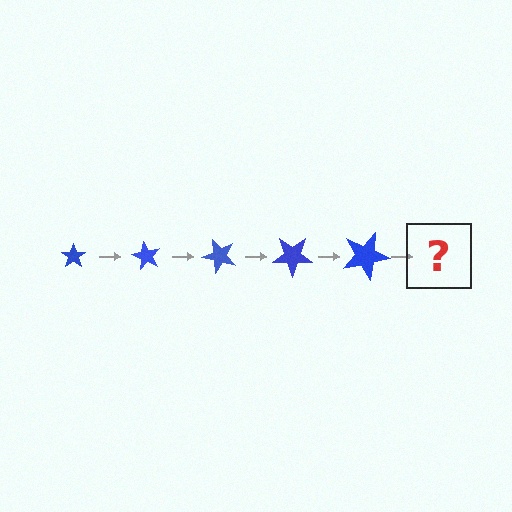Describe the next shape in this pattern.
It should be a star, larger than the previous one and rotated 300 degrees from the start.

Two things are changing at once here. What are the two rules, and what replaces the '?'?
The two rules are that the star grows larger each step and it rotates 60 degrees each step. The '?' should be a star, larger than the previous one and rotated 300 degrees from the start.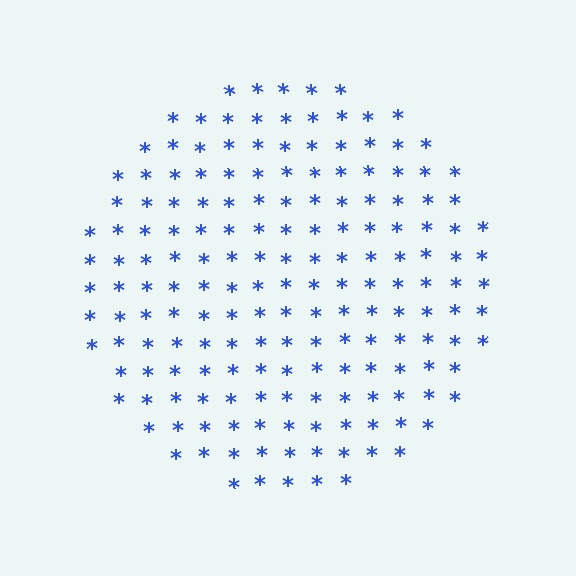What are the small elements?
The small elements are asterisks.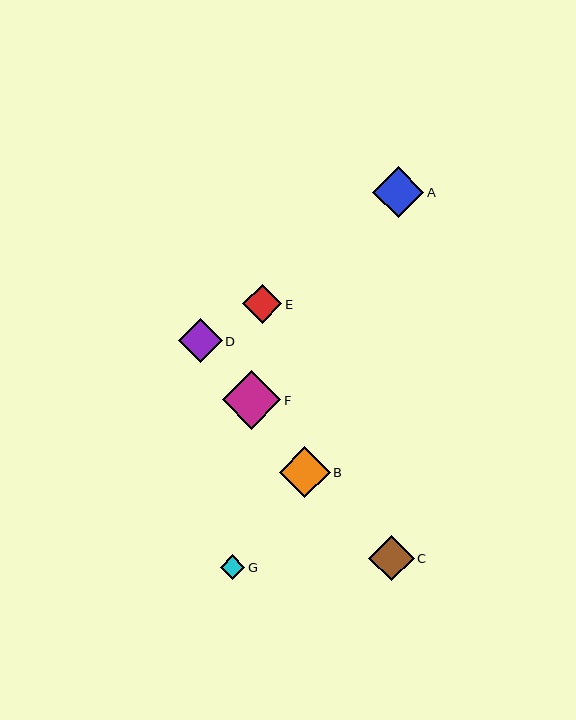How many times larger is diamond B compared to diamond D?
Diamond B is approximately 1.2 times the size of diamond D.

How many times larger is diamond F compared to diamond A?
Diamond F is approximately 1.1 times the size of diamond A.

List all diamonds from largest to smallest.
From largest to smallest: F, A, B, C, D, E, G.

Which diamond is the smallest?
Diamond G is the smallest with a size of approximately 25 pixels.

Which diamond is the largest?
Diamond F is the largest with a size of approximately 58 pixels.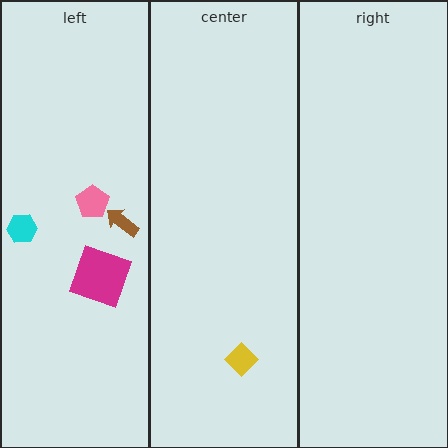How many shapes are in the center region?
1.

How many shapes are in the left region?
4.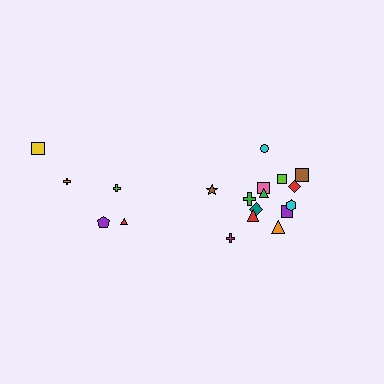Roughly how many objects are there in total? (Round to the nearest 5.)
Roughly 20 objects in total.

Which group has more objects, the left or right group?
The right group.